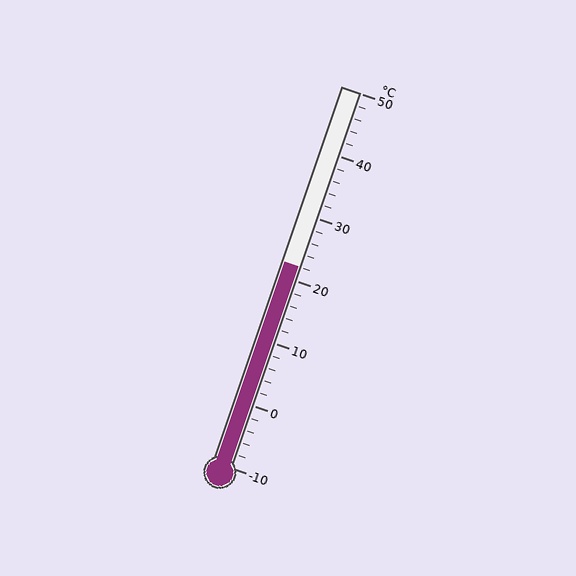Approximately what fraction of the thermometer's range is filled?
The thermometer is filled to approximately 55% of its range.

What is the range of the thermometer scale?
The thermometer scale ranges from -10°C to 50°C.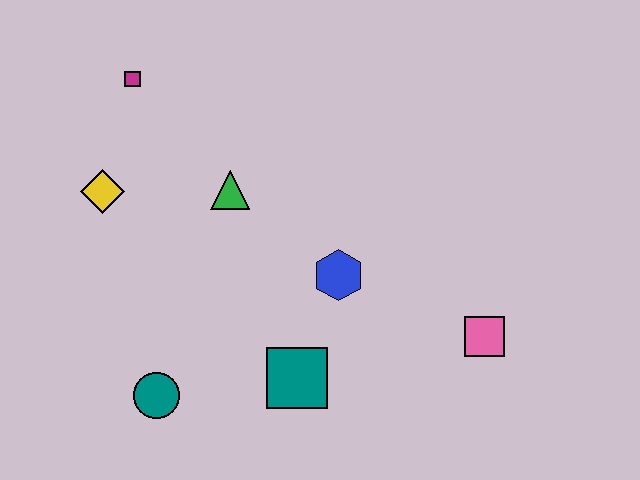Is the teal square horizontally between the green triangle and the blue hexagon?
Yes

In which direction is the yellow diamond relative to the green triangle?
The yellow diamond is to the left of the green triangle.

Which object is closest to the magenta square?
The yellow diamond is closest to the magenta square.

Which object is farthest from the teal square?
The magenta square is farthest from the teal square.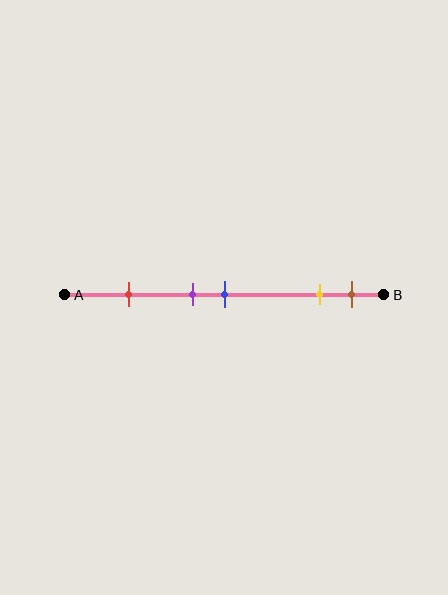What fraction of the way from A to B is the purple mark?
The purple mark is approximately 40% (0.4) of the way from A to B.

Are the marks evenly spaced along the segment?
No, the marks are not evenly spaced.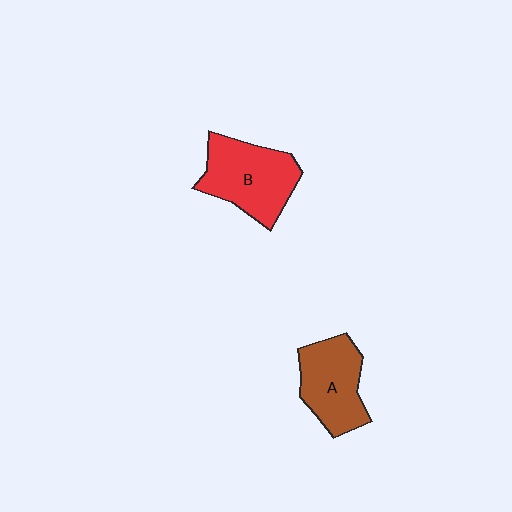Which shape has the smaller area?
Shape A (brown).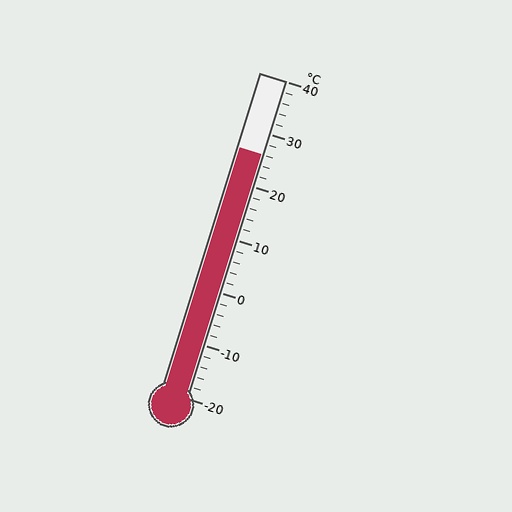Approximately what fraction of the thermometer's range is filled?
The thermometer is filled to approximately 75% of its range.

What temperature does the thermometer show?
The thermometer shows approximately 26°C.